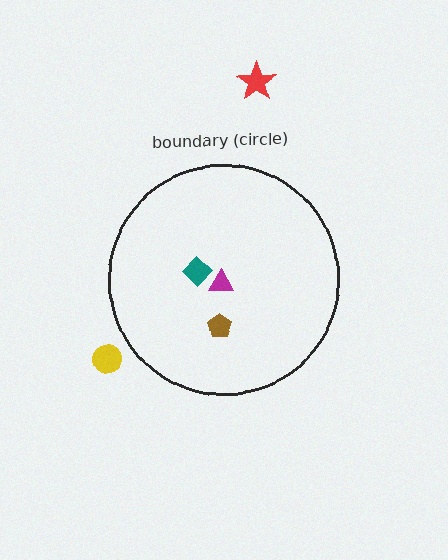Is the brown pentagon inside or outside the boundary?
Inside.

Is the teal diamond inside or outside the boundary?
Inside.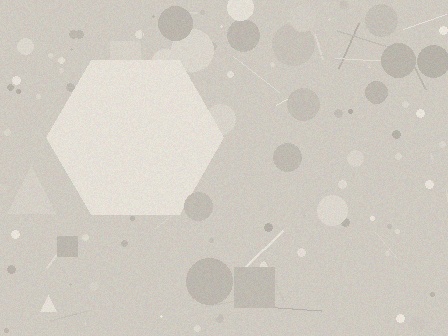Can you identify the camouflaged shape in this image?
The camouflaged shape is a hexagon.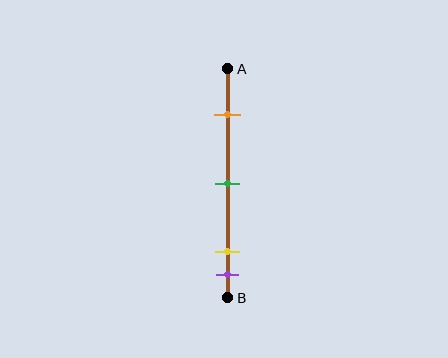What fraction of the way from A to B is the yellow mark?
The yellow mark is approximately 80% (0.8) of the way from A to B.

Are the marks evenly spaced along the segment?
No, the marks are not evenly spaced.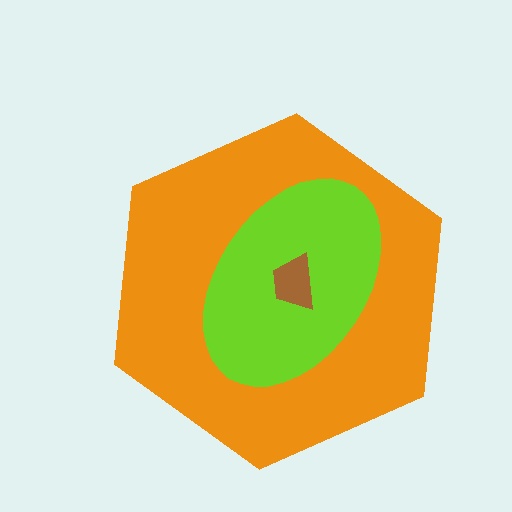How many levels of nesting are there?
3.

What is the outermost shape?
The orange hexagon.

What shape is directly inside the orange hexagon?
The lime ellipse.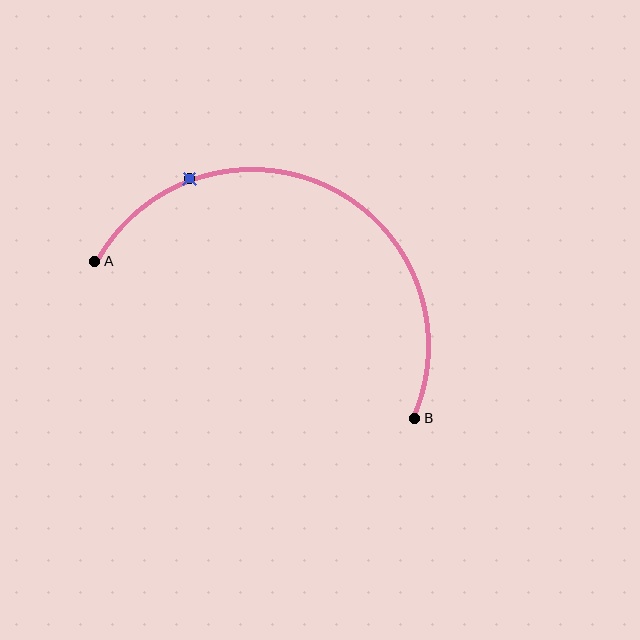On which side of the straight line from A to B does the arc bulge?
The arc bulges above the straight line connecting A and B.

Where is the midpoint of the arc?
The arc midpoint is the point on the curve farthest from the straight line joining A and B. It sits above that line.